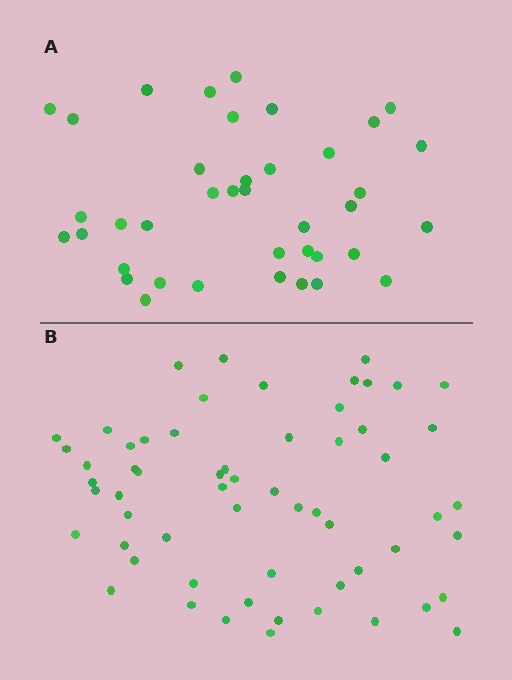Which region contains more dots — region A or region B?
Region B (the bottom region) has more dots.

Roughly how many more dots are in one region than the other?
Region B has approximately 20 more dots than region A.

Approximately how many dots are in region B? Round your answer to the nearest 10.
About 60 dots.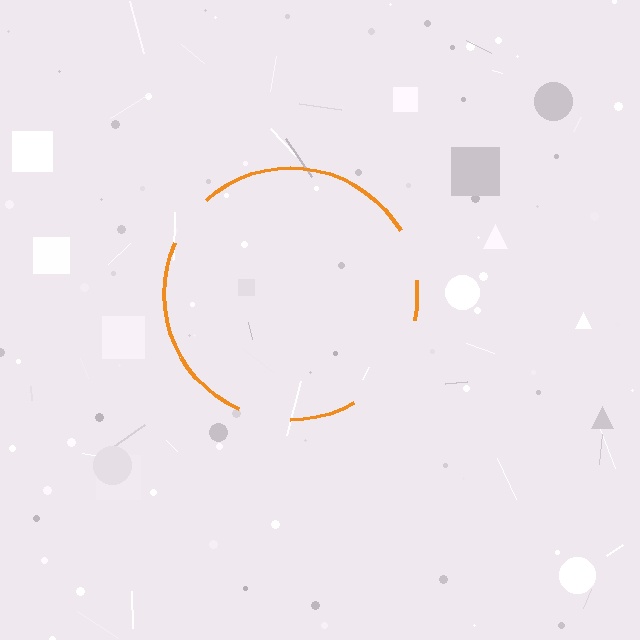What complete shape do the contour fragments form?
The contour fragments form a circle.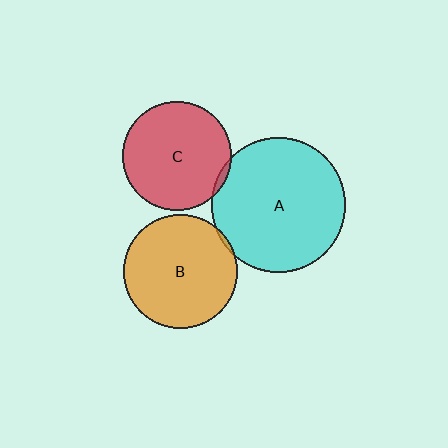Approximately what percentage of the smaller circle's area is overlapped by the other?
Approximately 5%.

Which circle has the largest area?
Circle A (cyan).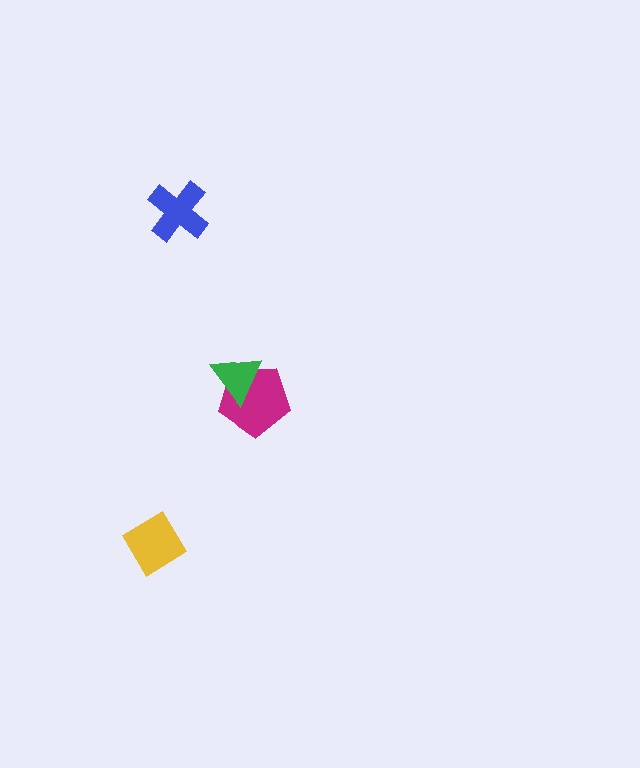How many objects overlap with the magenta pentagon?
1 object overlaps with the magenta pentagon.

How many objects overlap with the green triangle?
1 object overlaps with the green triangle.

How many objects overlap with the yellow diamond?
0 objects overlap with the yellow diamond.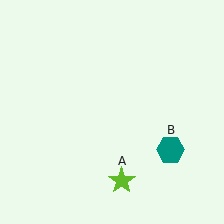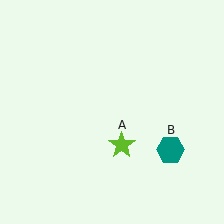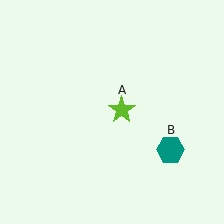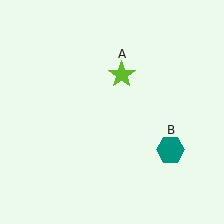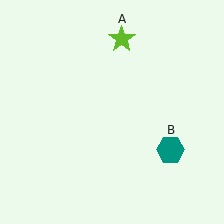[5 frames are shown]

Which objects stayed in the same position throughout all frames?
Teal hexagon (object B) remained stationary.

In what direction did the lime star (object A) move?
The lime star (object A) moved up.